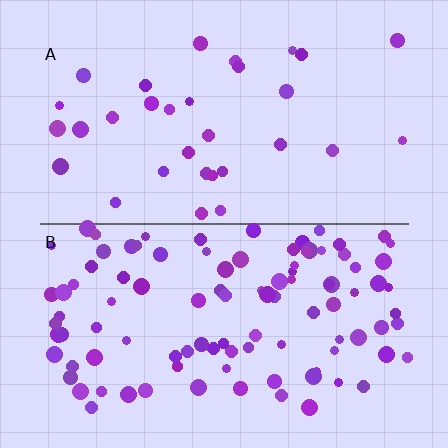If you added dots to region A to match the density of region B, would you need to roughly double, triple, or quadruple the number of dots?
Approximately triple.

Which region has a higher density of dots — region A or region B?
B (the bottom).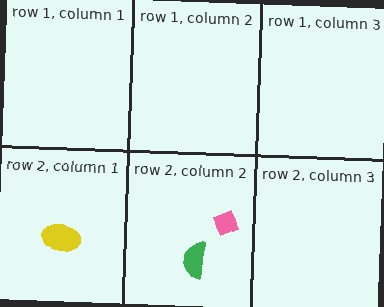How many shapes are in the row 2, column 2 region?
2.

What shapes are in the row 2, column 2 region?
The green semicircle, the pink diamond.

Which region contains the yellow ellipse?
The row 2, column 1 region.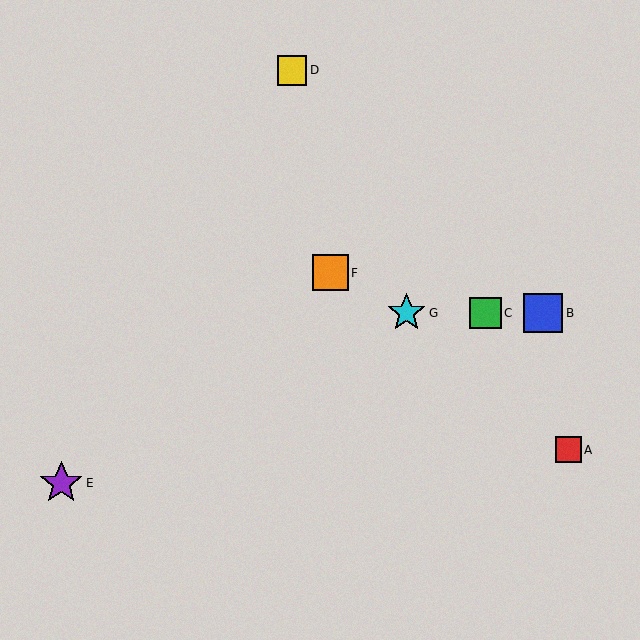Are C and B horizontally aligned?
Yes, both are at y≈313.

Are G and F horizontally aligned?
No, G is at y≈313 and F is at y≈273.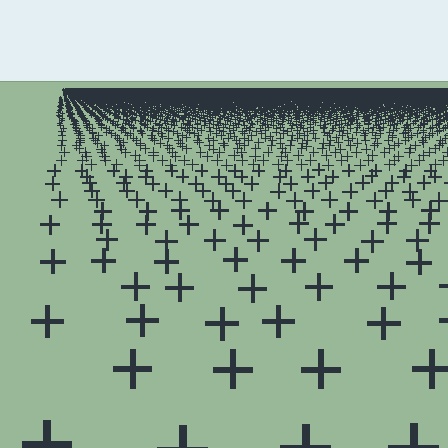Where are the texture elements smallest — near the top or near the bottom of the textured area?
Near the top.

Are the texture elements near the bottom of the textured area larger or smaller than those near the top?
Larger. Near the bottom, elements are closer to the viewer and appear at a bigger on-screen size.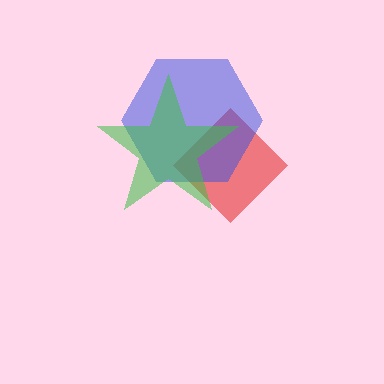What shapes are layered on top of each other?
The layered shapes are: a red diamond, a blue hexagon, a green star.